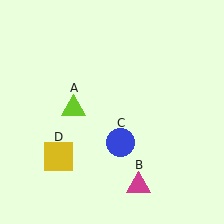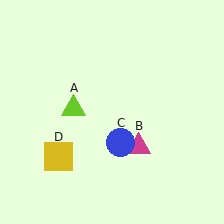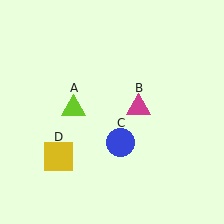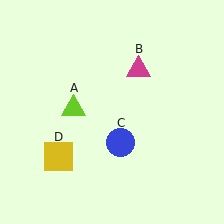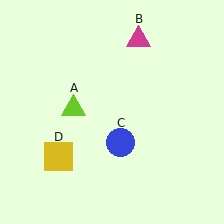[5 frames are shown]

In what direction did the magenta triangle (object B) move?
The magenta triangle (object B) moved up.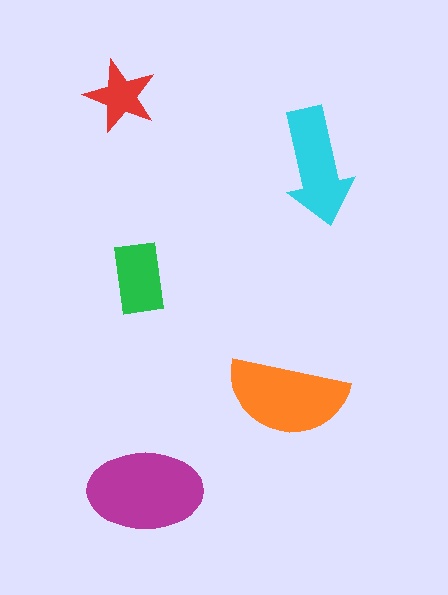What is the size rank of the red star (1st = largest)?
5th.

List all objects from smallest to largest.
The red star, the green rectangle, the cyan arrow, the orange semicircle, the magenta ellipse.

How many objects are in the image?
There are 5 objects in the image.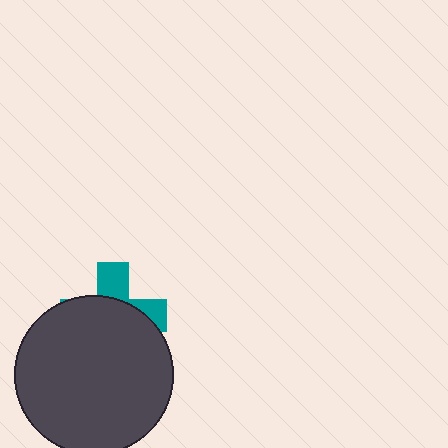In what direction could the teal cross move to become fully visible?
The teal cross could move up. That would shift it out from behind the dark gray circle entirely.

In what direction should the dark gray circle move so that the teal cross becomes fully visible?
The dark gray circle should move down. That is the shortest direction to clear the overlap and leave the teal cross fully visible.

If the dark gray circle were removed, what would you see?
You would see the complete teal cross.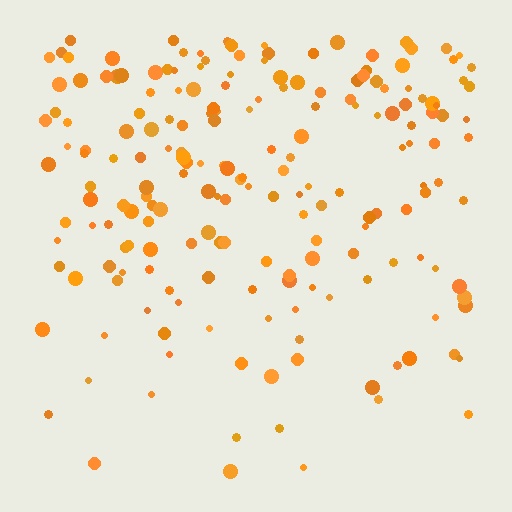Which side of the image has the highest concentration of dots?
The top.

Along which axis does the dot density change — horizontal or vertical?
Vertical.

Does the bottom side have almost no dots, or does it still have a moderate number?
Still a moderate number, just noticeably fewer than the top.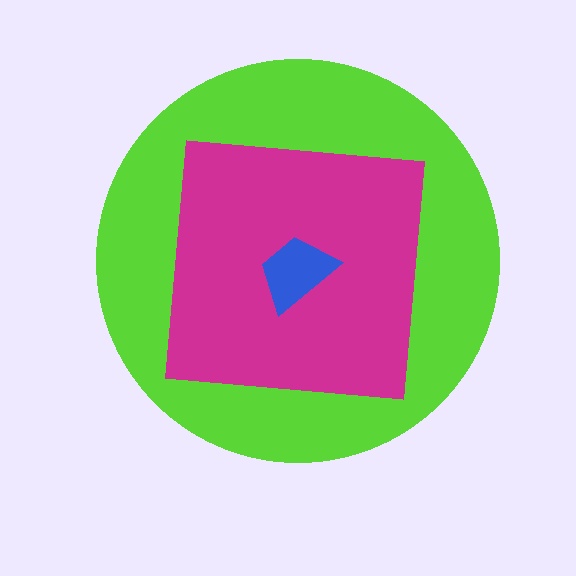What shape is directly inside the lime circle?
The magenta square.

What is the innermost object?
The blue trapezoid.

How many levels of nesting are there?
3.